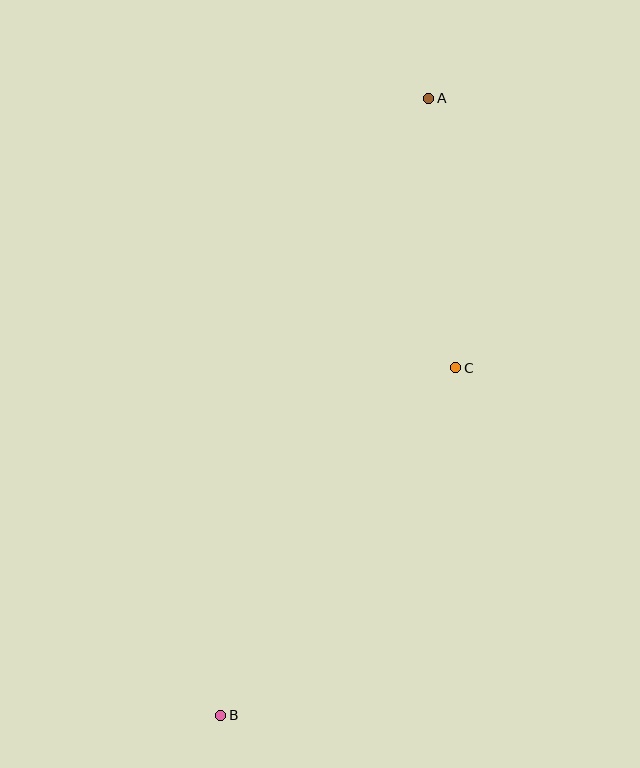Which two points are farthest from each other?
Points A and B are farthest from each other.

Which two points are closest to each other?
Points A and C are closest to each other.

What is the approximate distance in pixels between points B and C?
The distance between B and C is approximately 419 pixels.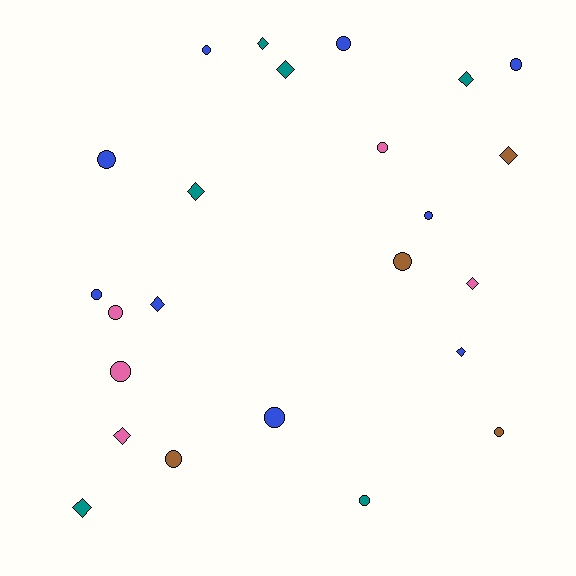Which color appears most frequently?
Blue, with 9 objects.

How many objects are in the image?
There are 24 objects.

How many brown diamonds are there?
There is 1 brown diamond.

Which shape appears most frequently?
Circle, with 14 objects.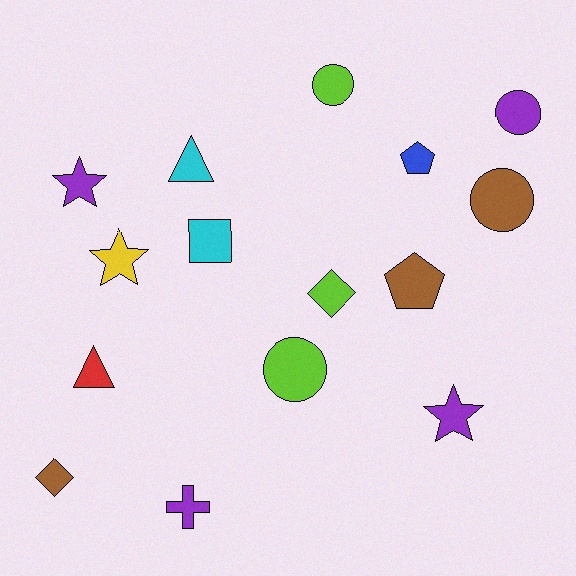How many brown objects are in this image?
There are 3 brown objects.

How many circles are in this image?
There are 4 circles.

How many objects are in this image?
There are 15 objects.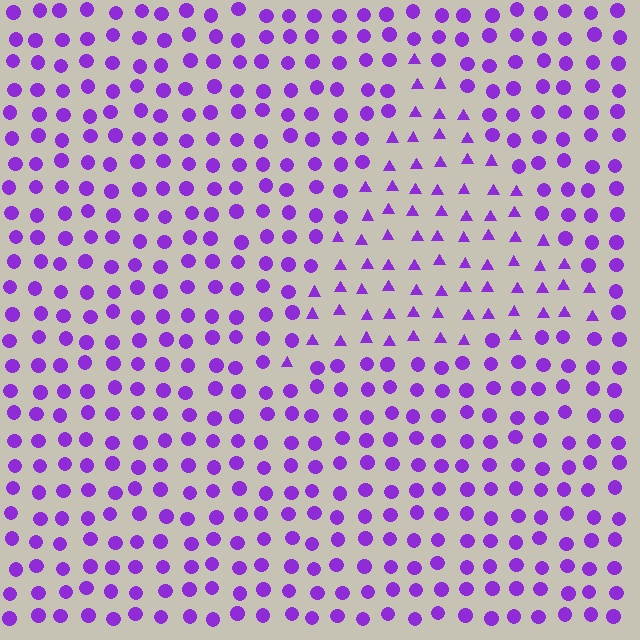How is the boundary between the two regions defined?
The boundary is defined by a change in element shape: triangles inside vs. circles outside. All elements share the same color and spacing.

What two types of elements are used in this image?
The image uses triangles inside the triangle region and circles outside it.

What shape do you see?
I see a triangle.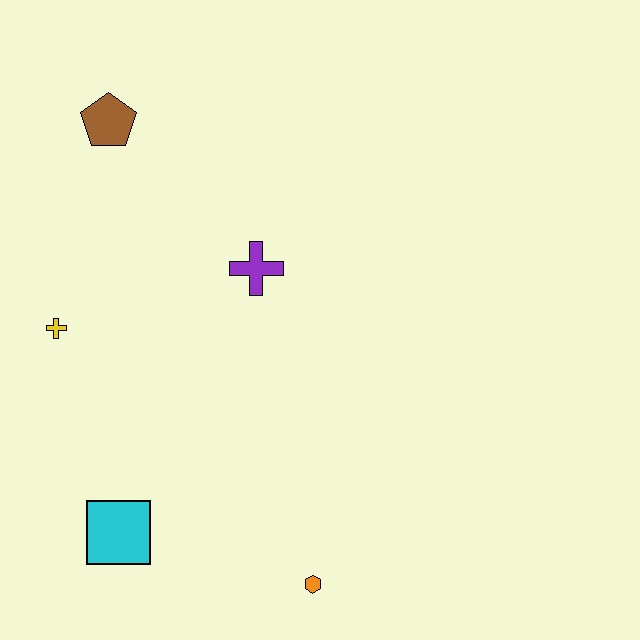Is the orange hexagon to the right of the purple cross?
Yes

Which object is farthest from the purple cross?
The orange hexagon is farthest from the purple cross.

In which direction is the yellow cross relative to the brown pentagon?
The yellow cross is below the brown pentagon.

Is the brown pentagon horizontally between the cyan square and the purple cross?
No